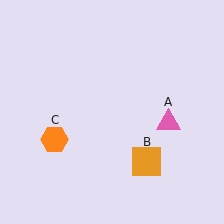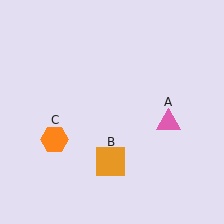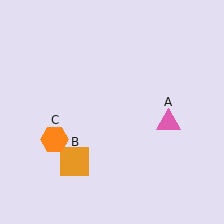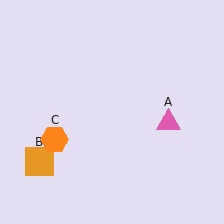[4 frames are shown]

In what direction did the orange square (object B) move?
The orange square (object B) moved left.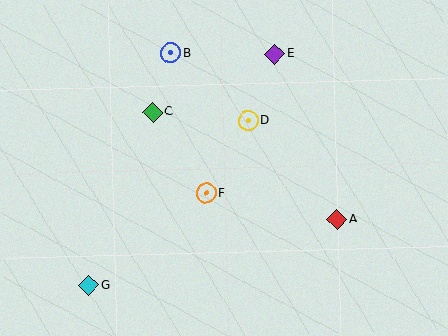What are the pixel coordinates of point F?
Point F is at (206, 193).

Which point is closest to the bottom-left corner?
Point G is closest to the bottom-left corner.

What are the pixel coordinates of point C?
Point C is at (153, 112).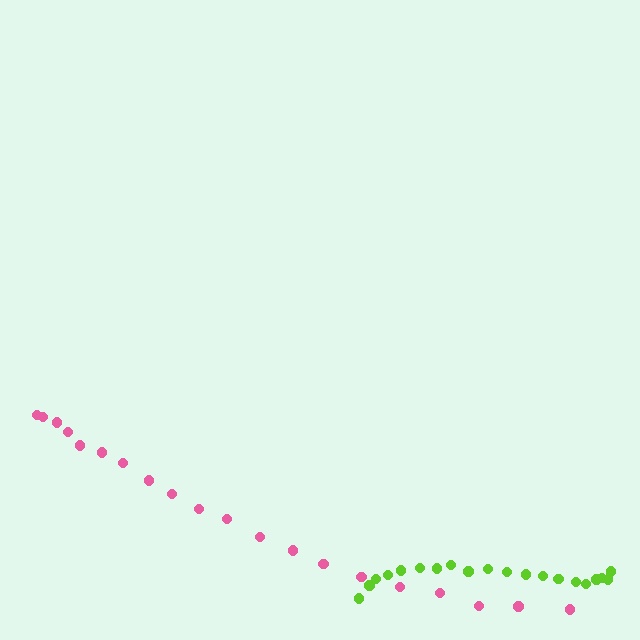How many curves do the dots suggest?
There are 2 distinct paths.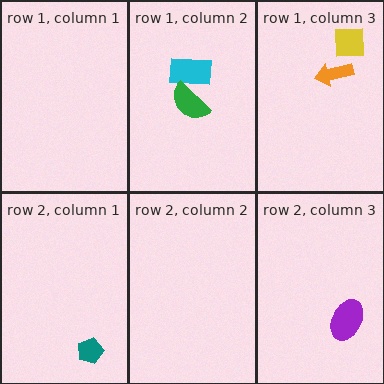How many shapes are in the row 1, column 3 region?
2.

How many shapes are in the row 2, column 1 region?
1.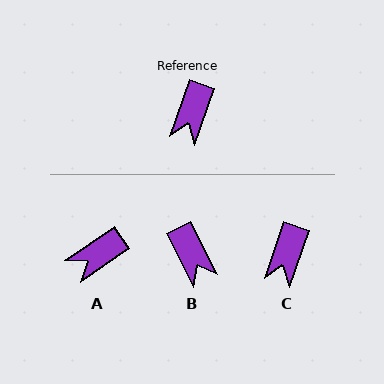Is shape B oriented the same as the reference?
No, it is off by about 46 degrees.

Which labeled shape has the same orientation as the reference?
C.